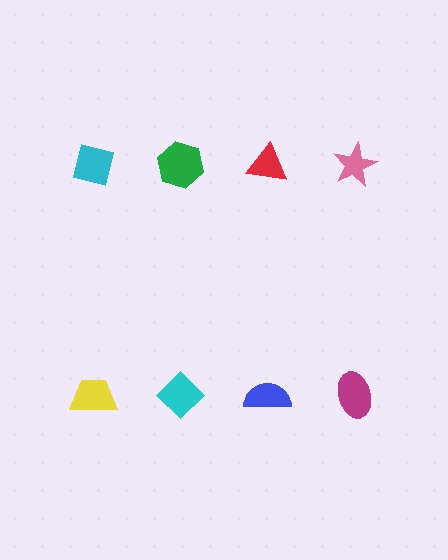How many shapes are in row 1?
4 shapes.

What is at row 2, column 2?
A cyan diamond.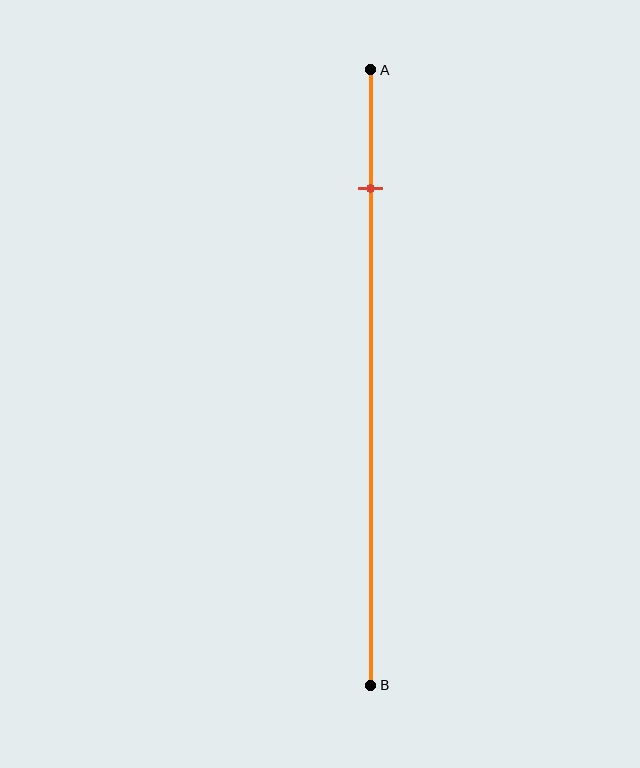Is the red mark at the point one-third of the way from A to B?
No, the mark is at about 20% from A, not at the 33% one-third point.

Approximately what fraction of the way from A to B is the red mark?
The red mark is approximately 20% of the way from A to B.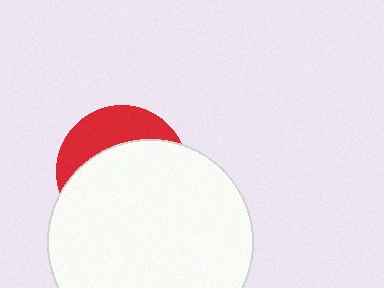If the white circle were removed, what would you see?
You would see the complete red circle.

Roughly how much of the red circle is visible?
A small part of it is visible (roughly 31%).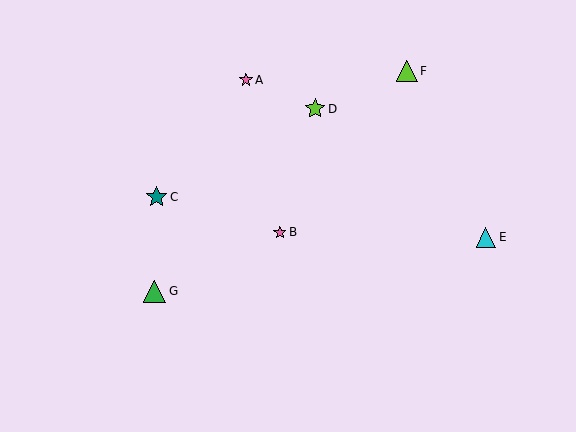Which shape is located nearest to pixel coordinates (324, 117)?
The lime star (labeled D) at (315, 109) is nearest to that location.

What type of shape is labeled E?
Shape E is a cyan triangle.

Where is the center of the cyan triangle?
The center of the cyan triangle is at (486, 237).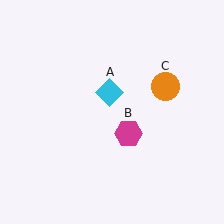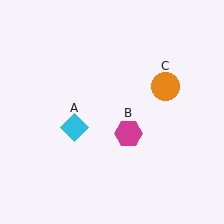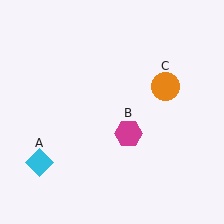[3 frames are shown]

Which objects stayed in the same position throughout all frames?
Magenta hexagon (object B) and orange circle (object C) remained stationary.